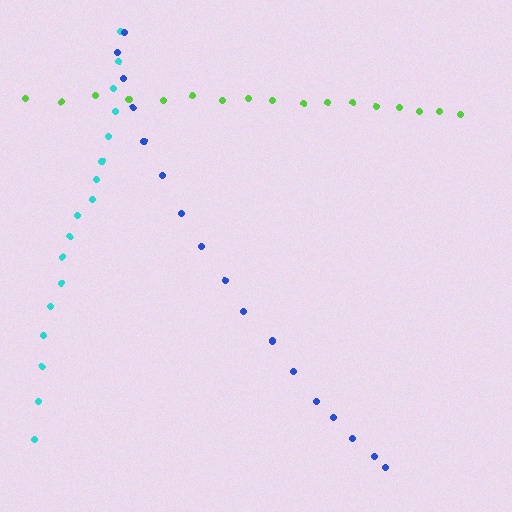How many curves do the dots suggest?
There are 3 distinct paths.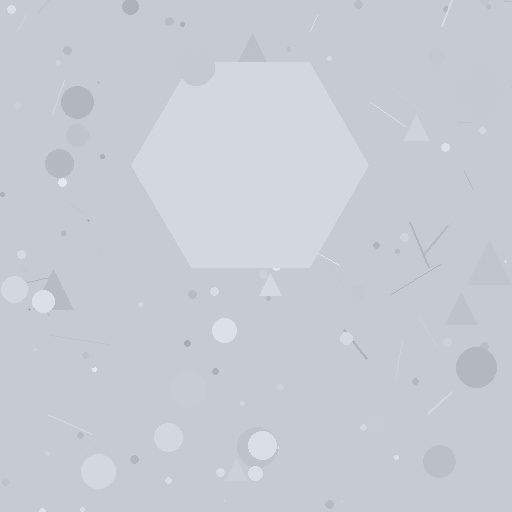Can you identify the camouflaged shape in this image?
The camouflaged shape is a hexagon.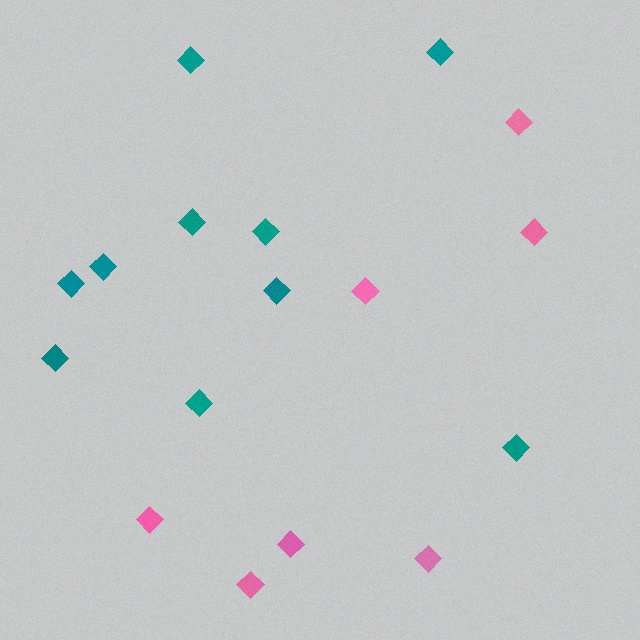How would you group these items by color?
There are 2 groups: one group of teal diamonds (10) and one group of pink diamonds (7).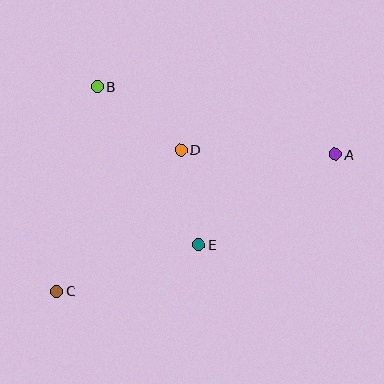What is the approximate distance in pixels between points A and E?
The distance between A and E is approximately 164 pixels.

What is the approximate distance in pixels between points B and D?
The distance between B and D is approximately 105 pixels.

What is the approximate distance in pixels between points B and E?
The distance between B and E is approximately 188 pixels.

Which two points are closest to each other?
Points D and E are closest to each other.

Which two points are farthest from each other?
Points A and C are farthest from each other.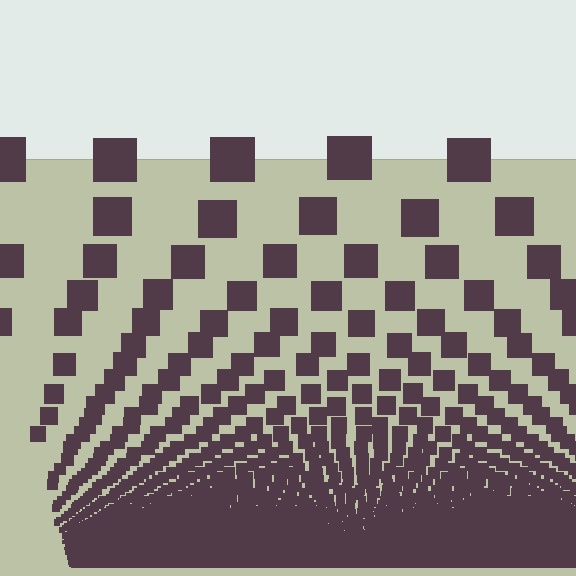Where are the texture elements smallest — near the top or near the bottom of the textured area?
Near the bottom.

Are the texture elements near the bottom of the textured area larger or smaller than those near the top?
Smaller. The gradient is inverted — elements near the bottom are smaller and denser.